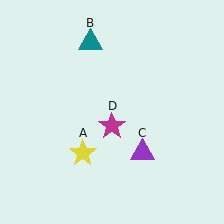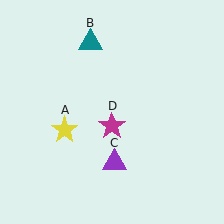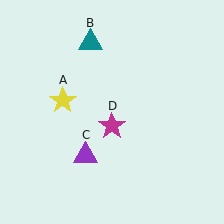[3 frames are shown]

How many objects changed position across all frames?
2 objects changed position: yellow star (object A), purple triangle (object C).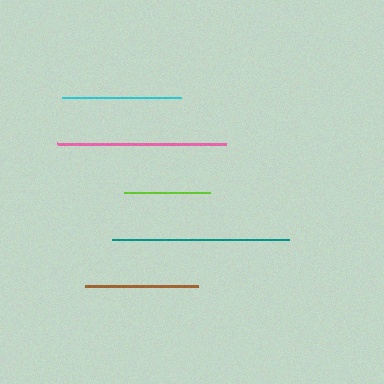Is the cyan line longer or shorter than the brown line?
The cyan line is longer than the brown line.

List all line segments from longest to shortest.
From longest to shortest: teal, pink, cyan, brown, lime.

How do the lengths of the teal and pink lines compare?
The teal and pink lines are approximately the same length.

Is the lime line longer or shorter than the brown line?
The brown line is longer than the lime line.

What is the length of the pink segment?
The pink segment is approximately 169 pixels long.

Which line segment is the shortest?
The lime line is the shortest at approximately 86 pixels.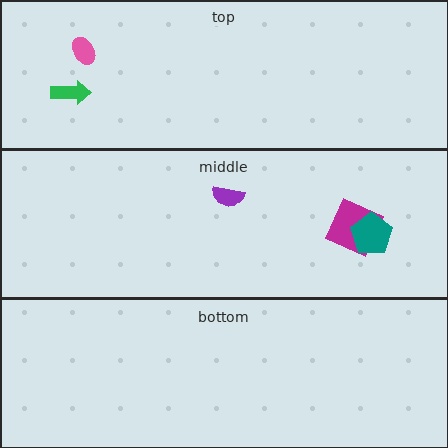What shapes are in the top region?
The green arrow, the pink ellipse.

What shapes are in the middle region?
The magenta square, the purple semicircle, the teal pentagon.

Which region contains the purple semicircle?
The middle region.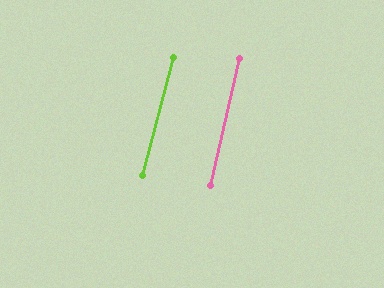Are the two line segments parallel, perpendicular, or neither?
Parallel — their directions differ by only 1.7°.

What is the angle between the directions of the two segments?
Approximately 2 degrees.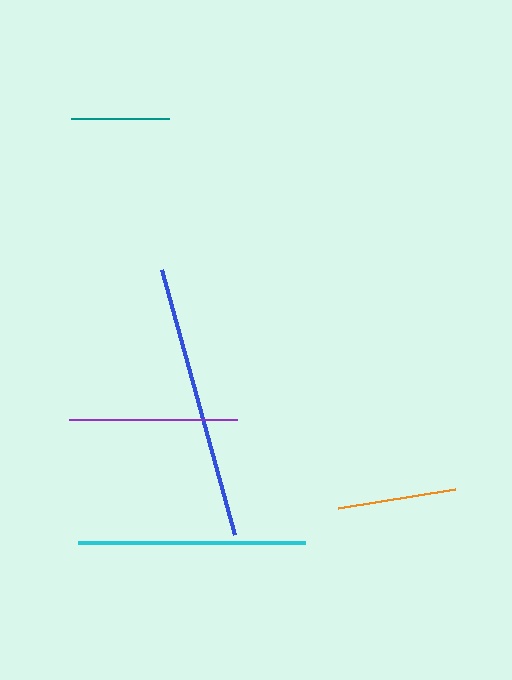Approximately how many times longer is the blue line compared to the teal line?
The blue line is approximately 2.8 times the length of the teal line.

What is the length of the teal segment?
The teal segment is approximately 98 pixels long.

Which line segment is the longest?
The blue line is the longest at approximately 275 pixels.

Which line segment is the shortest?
The teal line is the shortest at approximately 98 pixels.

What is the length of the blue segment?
The blue segment is approximately 275 pixels long.